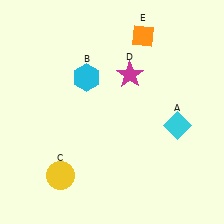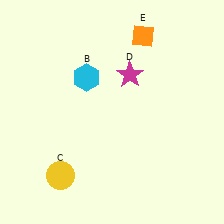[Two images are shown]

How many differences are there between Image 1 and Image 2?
There is 1 difference between the two images.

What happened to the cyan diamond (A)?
The cyan diamond (A) was removed in Image 2. It was in the bottom-right area of Image 1.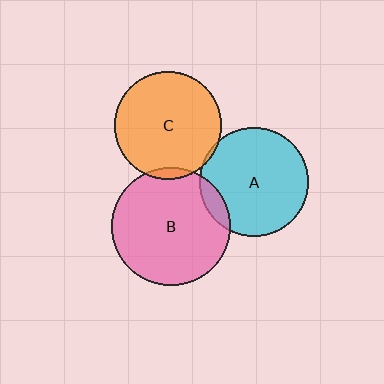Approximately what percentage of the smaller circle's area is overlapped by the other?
Approximately 5%.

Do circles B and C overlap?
Yes.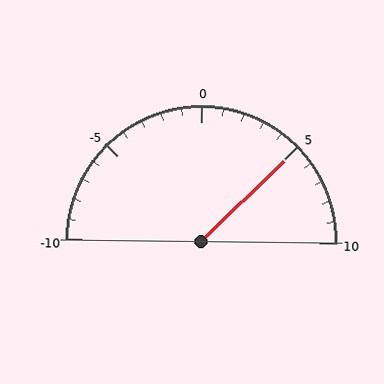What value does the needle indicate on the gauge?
The needle indicates approximately 5.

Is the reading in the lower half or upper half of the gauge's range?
The reading is in the upper half of the range (-10 to 10).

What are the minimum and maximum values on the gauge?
The gauge ranges from -10 to 10.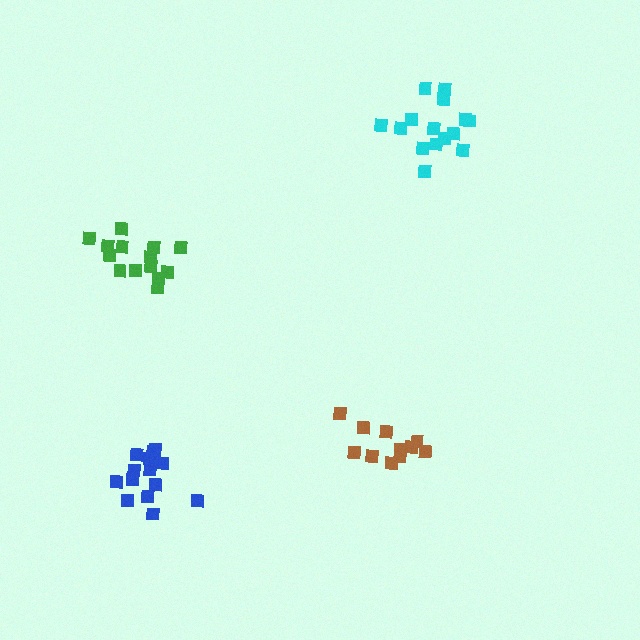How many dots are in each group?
Group 1: 14 dots, Group 2: 15 dots, Group 3: 11 dots, Group 4: 14 dots (54 total).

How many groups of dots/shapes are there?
There are 4 groups.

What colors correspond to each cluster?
The clusters are colored: green, cyan, brown, blue.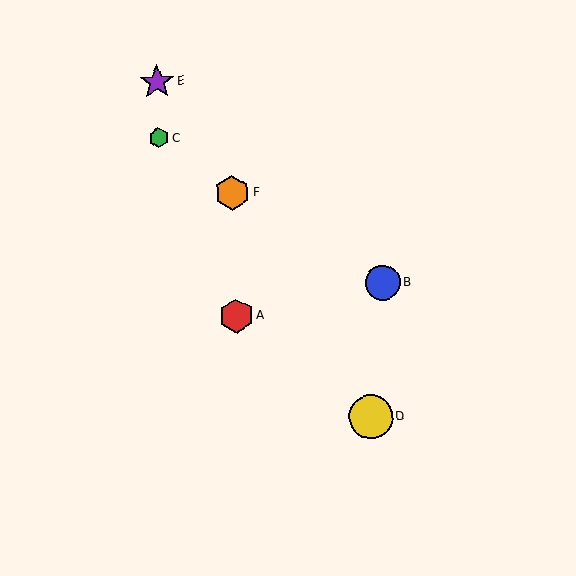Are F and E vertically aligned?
No, F is at x≈232 and E is at x≈157.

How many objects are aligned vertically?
2 objects (A, F) are aligned vertically.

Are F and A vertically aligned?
Yes, both are at x≈232.